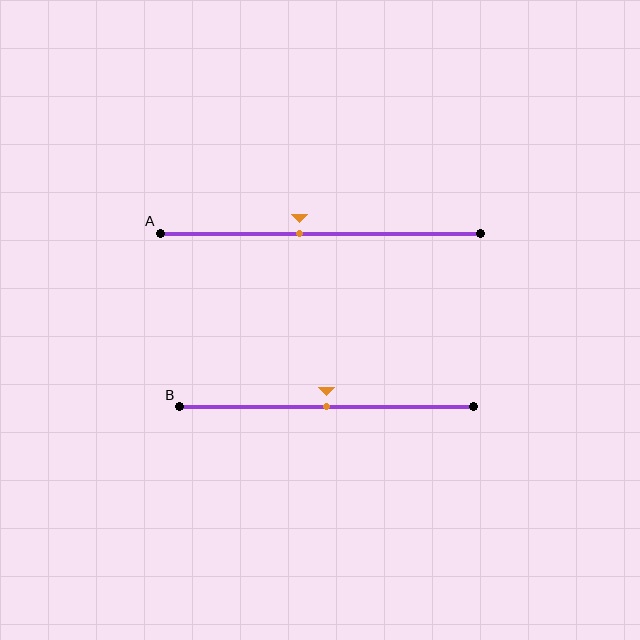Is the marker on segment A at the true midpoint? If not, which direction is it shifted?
No, the marker on segment A is shifted to the left by about 6% of the segment length.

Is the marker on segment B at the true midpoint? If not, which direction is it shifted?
Yes, the marker on segment B is at the true midpoint.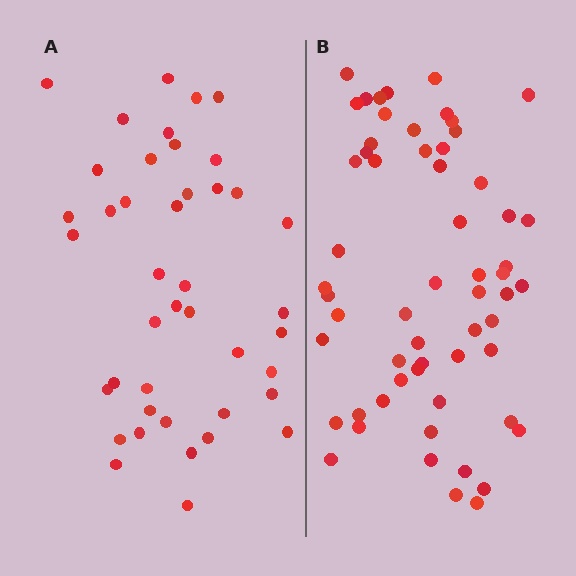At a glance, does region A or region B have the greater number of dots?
Region B (the right region) has more dots.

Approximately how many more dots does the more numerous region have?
Region B has approximately 15 more dots than region A.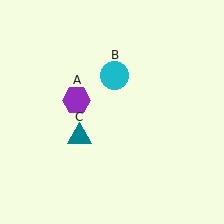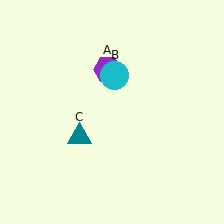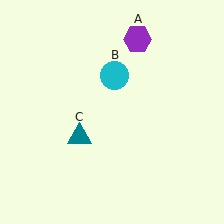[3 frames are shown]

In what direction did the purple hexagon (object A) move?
The purple hexagon (object A) moved up and to the right.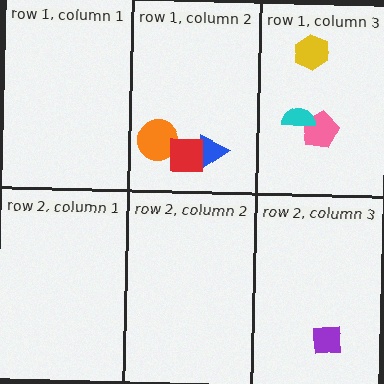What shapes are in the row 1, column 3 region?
The pink pentagon, the yellow hexagon, the cyan semicircle.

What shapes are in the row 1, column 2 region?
The blue triangle, the orange circle, the red square.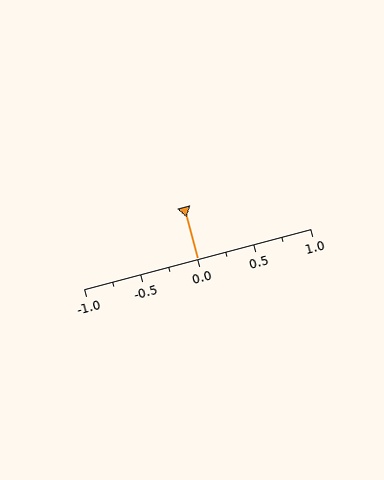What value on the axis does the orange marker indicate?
The marker indicates approximately 0.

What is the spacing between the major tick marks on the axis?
The major ticks are spaced 0.5 apart.